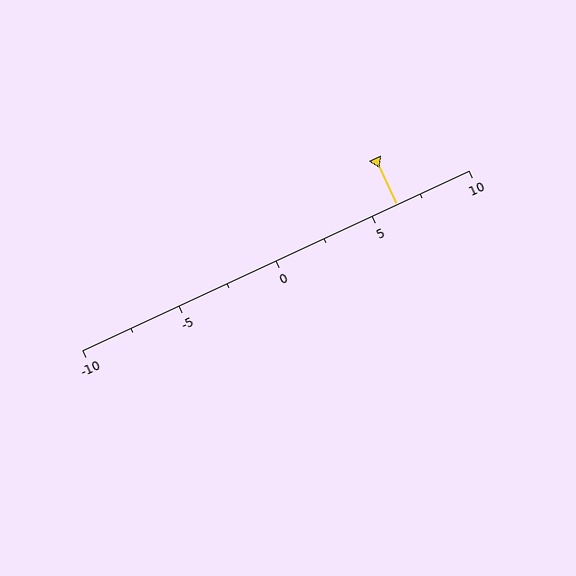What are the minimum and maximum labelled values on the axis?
The axis runs from -10 to 10.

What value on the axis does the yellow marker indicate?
The marker indicates approximately 6.2.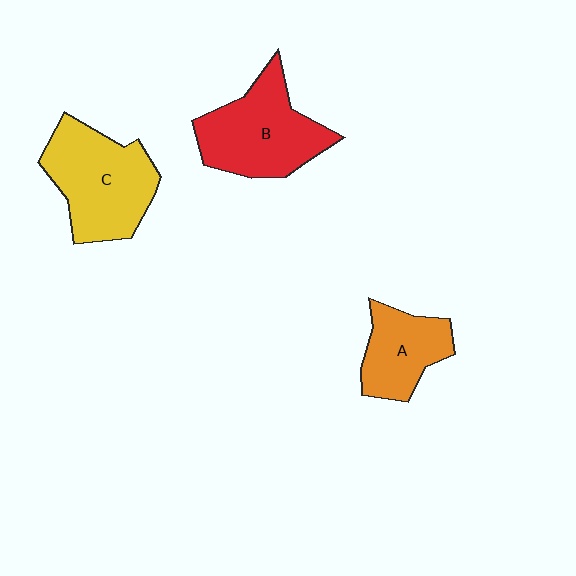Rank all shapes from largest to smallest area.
From largest to smallest: C (yellow), B (red), A (orange).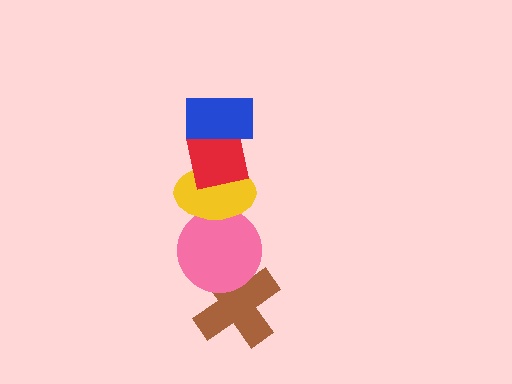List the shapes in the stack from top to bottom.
From top to bottom: the blue rectangle, the red square, the yellow ellipse, the pink circle, the brown cross.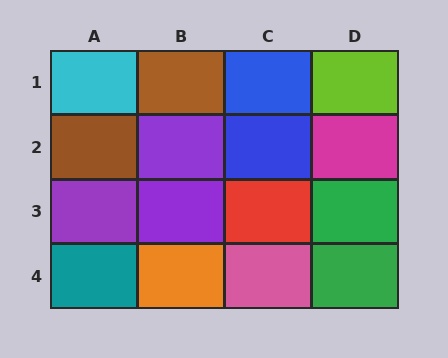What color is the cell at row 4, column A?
Teal.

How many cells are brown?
2 cells are brown.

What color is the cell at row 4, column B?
Orange.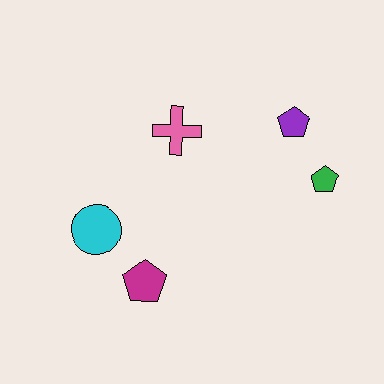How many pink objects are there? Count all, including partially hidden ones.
There is 1 pink object.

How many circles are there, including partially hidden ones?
There is 1 circle.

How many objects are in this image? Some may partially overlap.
There are 5 objects.